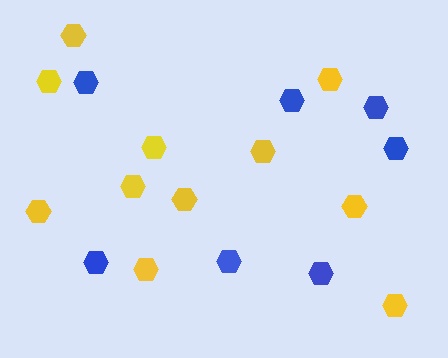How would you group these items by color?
There are 2 groups: one group of blue hexagons (7) and one group of yellow hexagons (11).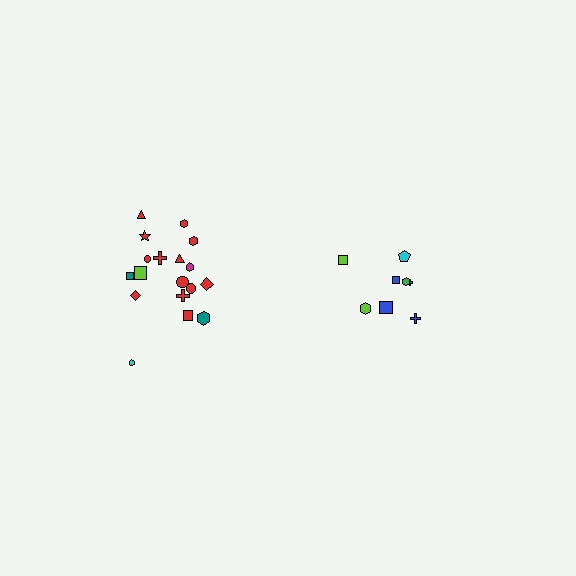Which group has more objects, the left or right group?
The left group.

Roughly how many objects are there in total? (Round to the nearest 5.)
Roughly 25 objects in total.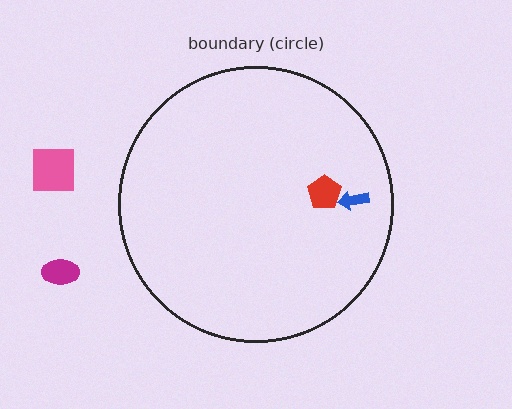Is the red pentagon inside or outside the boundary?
Inside.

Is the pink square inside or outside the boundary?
Outside.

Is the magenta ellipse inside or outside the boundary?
Outside.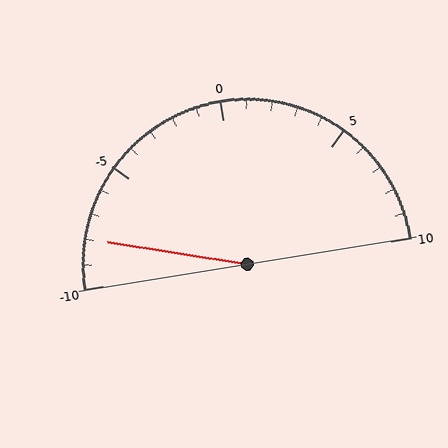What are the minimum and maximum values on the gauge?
The gauge ranges from -10 to 10.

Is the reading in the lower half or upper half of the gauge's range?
The reading is in the lower half of the range (-10 to 10).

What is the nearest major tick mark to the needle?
The nearest major tick mark is -10.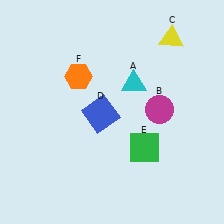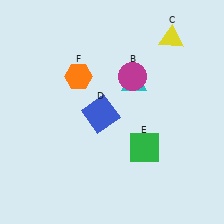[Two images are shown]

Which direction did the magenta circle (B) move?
The magenta circle (B) moved up.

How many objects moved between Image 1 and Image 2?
1 object moved between the two images.